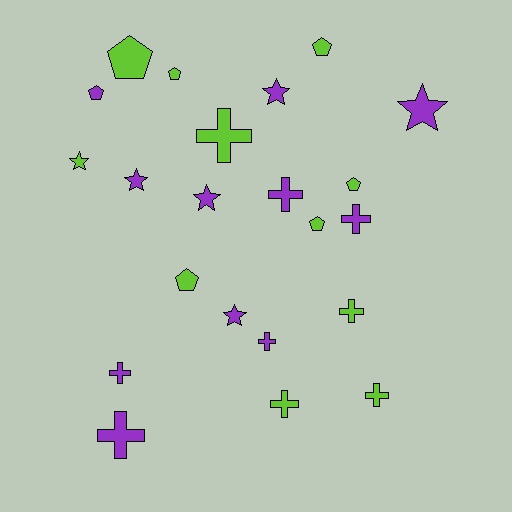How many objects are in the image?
There are 22 objects.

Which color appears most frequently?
Lime, with 11 objects.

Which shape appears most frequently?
Cross, with 9 objects.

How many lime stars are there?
There is 1 lime star.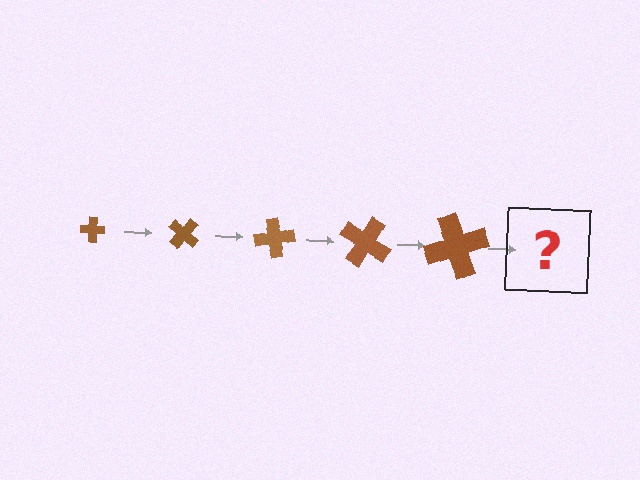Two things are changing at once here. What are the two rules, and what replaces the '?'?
The two rules are that the cross grows larger each step and it rotates 40 degrees each step. The '?' should be a cross, larger than the previous one and rotated 200 degrees from the start.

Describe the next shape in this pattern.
It should be a cross, larger than the previous one and rotated 200 degrees from the start.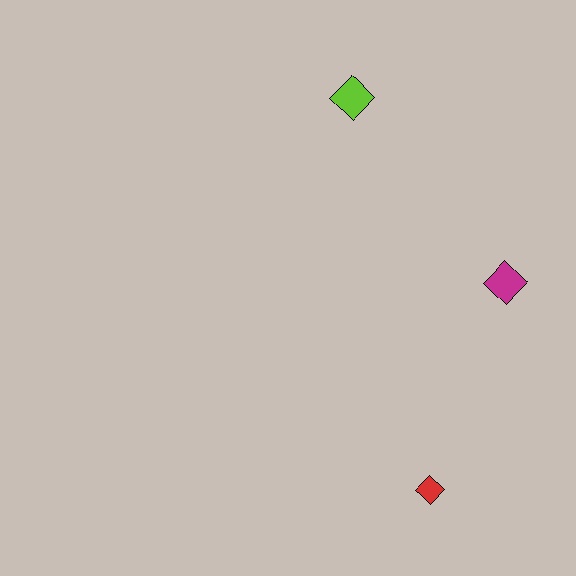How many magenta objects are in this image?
There is 1 magenta object.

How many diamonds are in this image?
There are 3 diamonds.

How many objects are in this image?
There are 3 objects.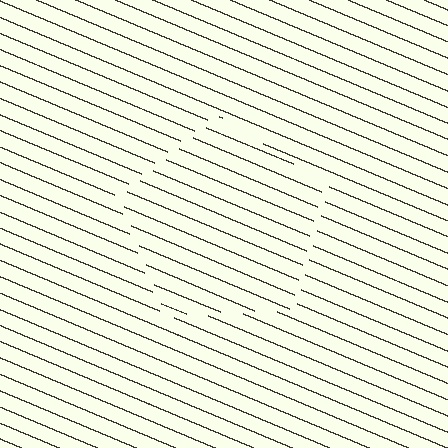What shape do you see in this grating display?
An illusory pentagon. The interior of the shape contains the same grating, shifted by half a period — the contour is defined by the phase discontinuity where line-ends from the inner and outer gratings abut.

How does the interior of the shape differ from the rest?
The interior of the shape contains the same grating, shifted by half a period — the contour is defined by the phase discontinuity where line-ends from the inner and outer gratings abut.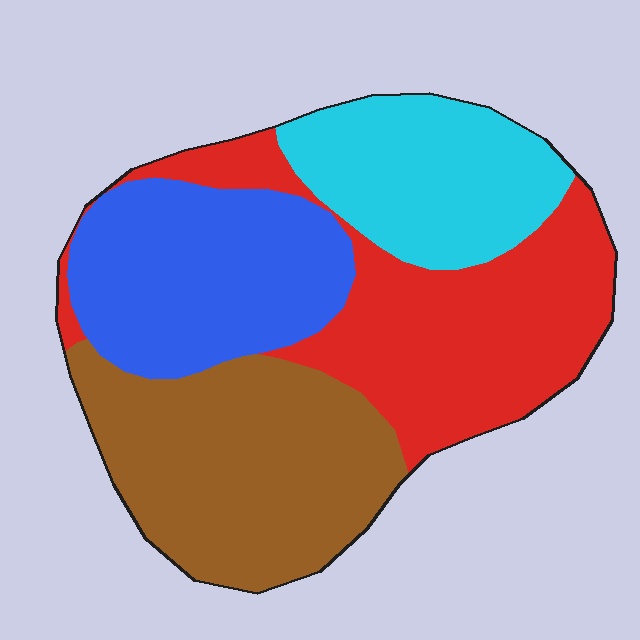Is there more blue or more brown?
Brown.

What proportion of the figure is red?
Red covers roughly 30% of the figure.